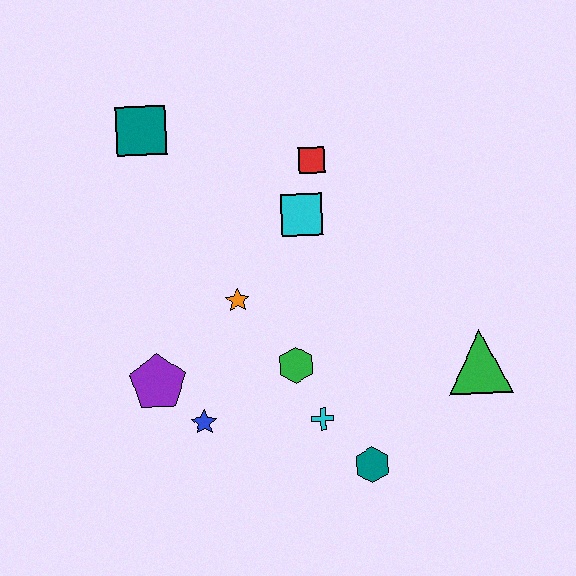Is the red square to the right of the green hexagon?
Yes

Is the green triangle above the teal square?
No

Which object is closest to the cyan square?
The red square is closest to the cyan square.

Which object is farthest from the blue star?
The teal square is farthest from the blue star.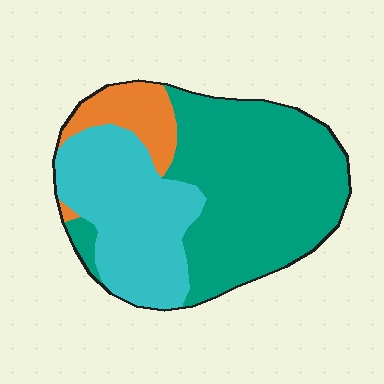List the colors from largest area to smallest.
From largest to smallest: teal, cyan, orange.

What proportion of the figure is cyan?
Cyan covers about 35% of the figure.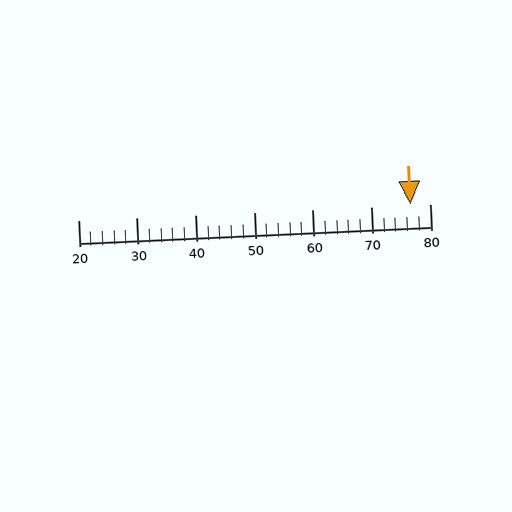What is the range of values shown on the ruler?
The ruler shows values from 20 to 80.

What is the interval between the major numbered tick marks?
The major tick marks are spaced 10 units apart.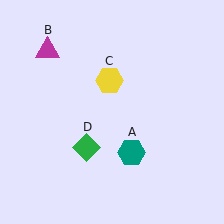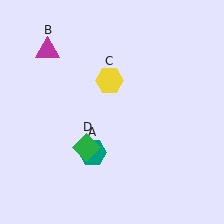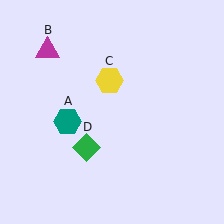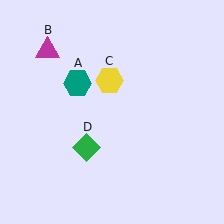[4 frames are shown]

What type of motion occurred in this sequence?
The teal hexagon (object A) rotated clockwise around the center of the scene.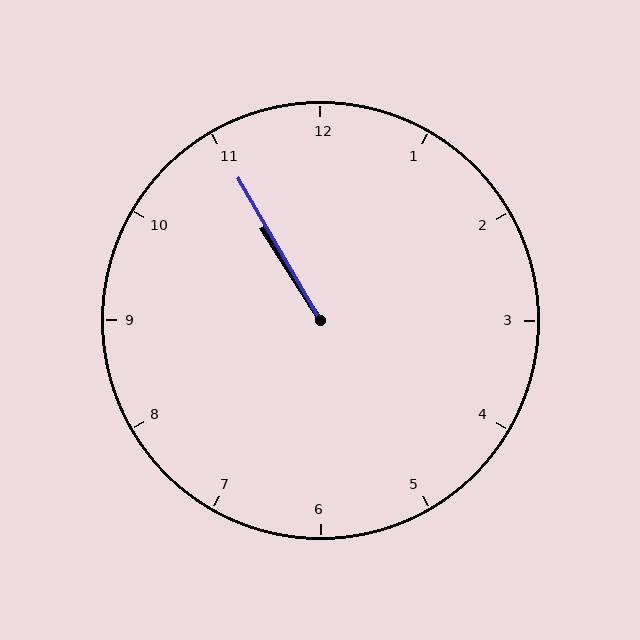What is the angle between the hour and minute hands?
Approximately 2 degrees.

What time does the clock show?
10:55.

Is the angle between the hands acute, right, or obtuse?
It is acute.